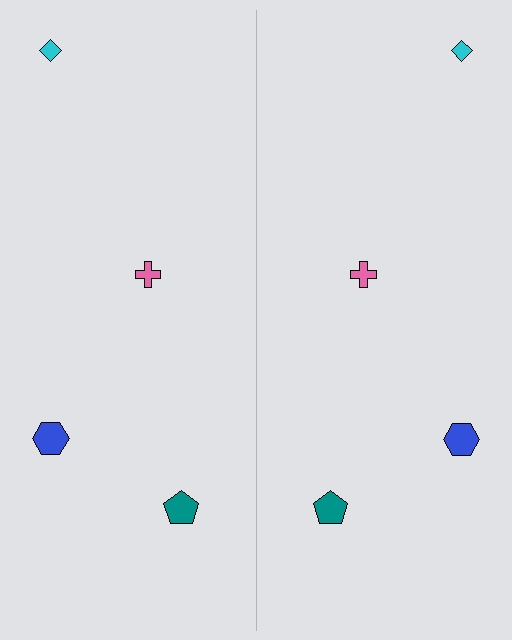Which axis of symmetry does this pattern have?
The pattern has a vertical axis of symmetry running through the center of the image.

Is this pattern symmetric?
Yes, this pattern has bilateral (reflection) symmetry.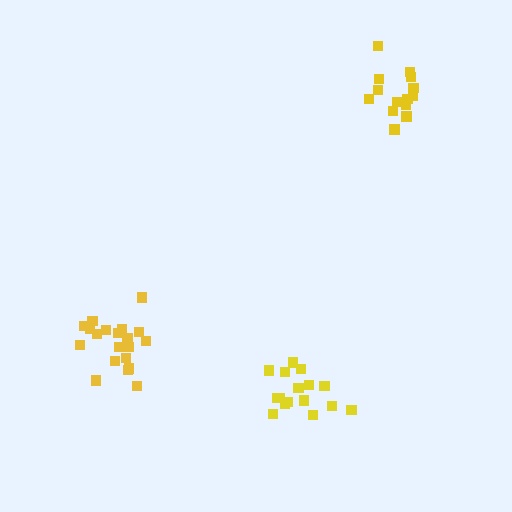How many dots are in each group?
Group 1: 16 dots, Group 2: 20 dots, Group 3: 14 dots (50 total).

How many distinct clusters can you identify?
There are 3 distinct clusters.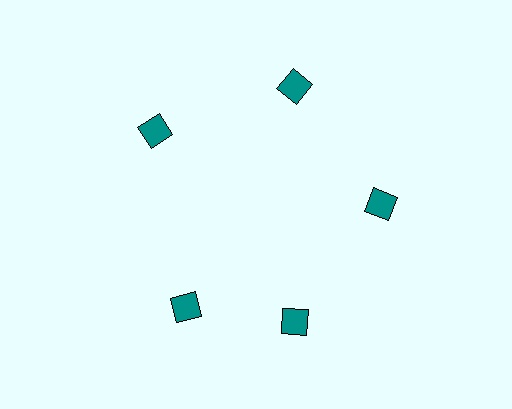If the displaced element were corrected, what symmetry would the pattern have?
It would have 5-fold rotational symmetry — the pattern would map onto itself every 72 degrees.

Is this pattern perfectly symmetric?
No. The 5 teal diamonds are arranged in a ring, but one element near the 8 o'clock position is rotated out of alignment along the ring, breaking the 5-fold rotational symmetry.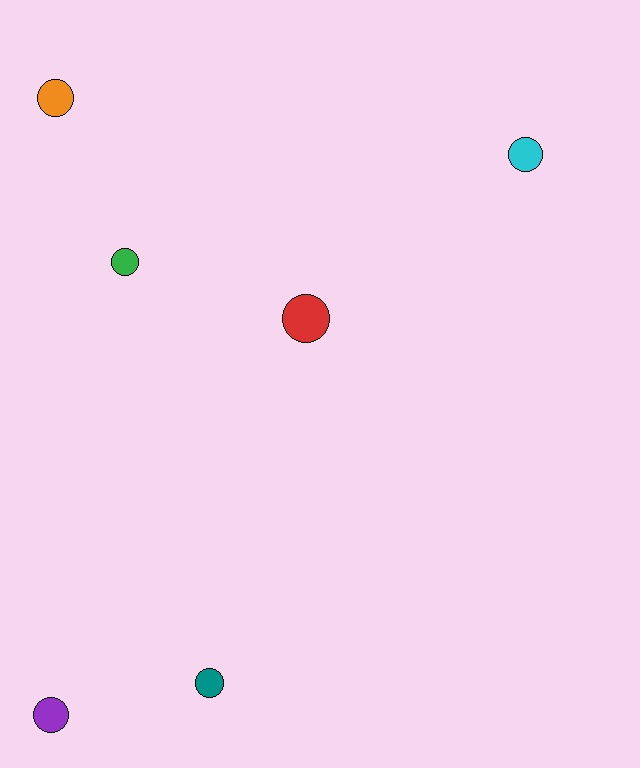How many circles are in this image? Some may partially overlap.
There are 6 circles.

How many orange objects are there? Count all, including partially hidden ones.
There is 1 orange object.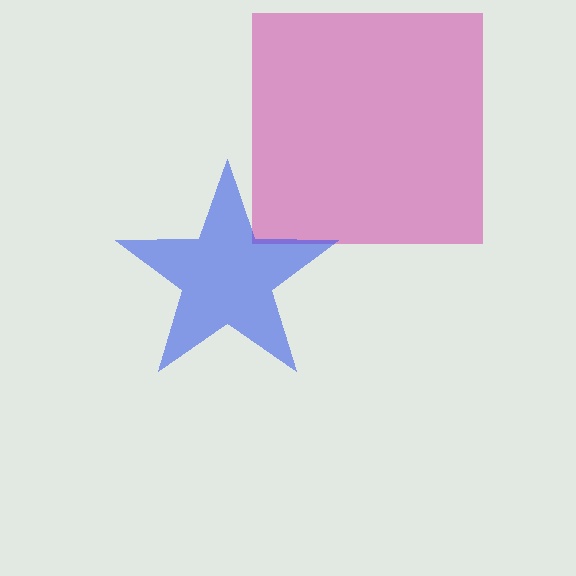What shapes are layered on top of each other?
The layered shapes are: a magenta square, a blue star.